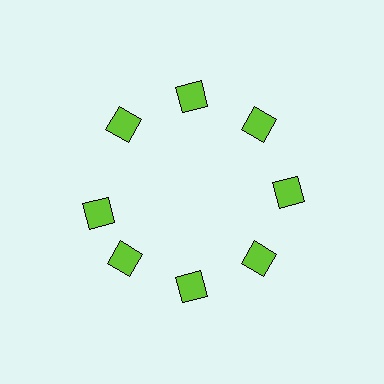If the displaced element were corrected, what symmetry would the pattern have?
It would have 8-fold rotational symmetry — the pattern would map onto itself every 45 degrees.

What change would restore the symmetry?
The symmetry would be restored by rotating it back into even spacing with its neighbors so that all 8 diamonds sit at equal angles and equal distance from the center.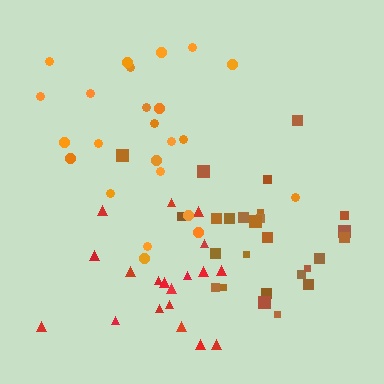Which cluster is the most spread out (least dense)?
Brown.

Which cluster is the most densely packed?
Red.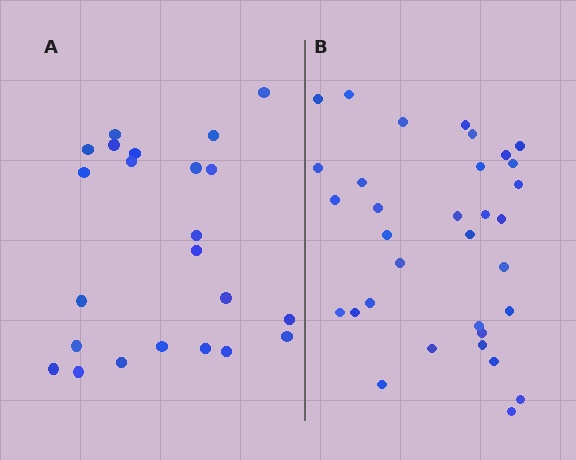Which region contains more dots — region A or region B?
Region B (the right region) has more dots.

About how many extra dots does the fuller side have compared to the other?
Region B has roughly 10 or so more dots than region A.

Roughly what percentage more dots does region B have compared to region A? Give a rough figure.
About 45% more.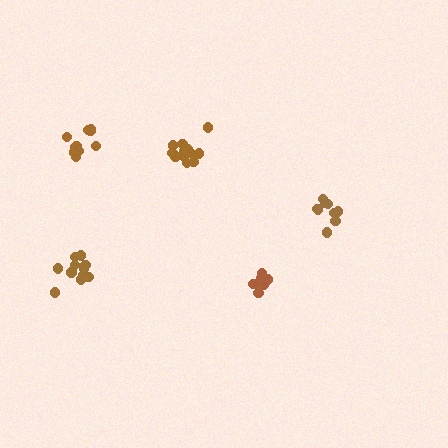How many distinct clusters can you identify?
There are 5 distinct clusters.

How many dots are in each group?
Group 1: 10 dots, Group 2: 8 dots, Group 3: 12 dots, Group 4: 9 dots, Group 5: 11 dots (50 total).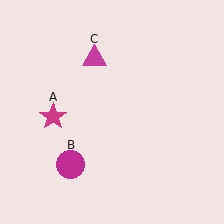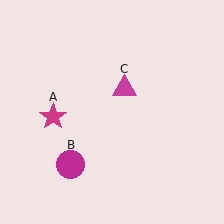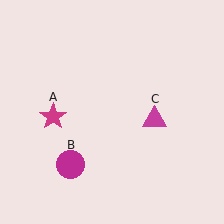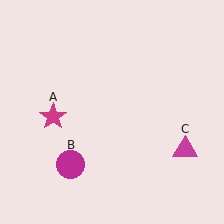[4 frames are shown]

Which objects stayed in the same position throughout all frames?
Magenta star (object A) and magenta circle (object B) remained stationary.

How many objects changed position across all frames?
1 object changed position: magenta triangle (object C).